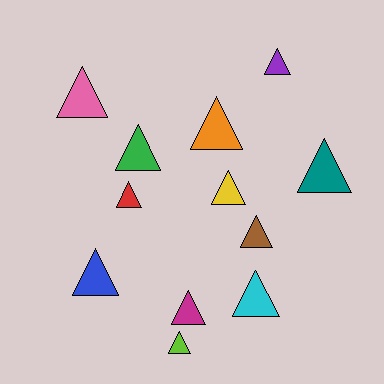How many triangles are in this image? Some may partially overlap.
There are 12 triangles.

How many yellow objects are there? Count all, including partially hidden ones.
There is 1 yellow object.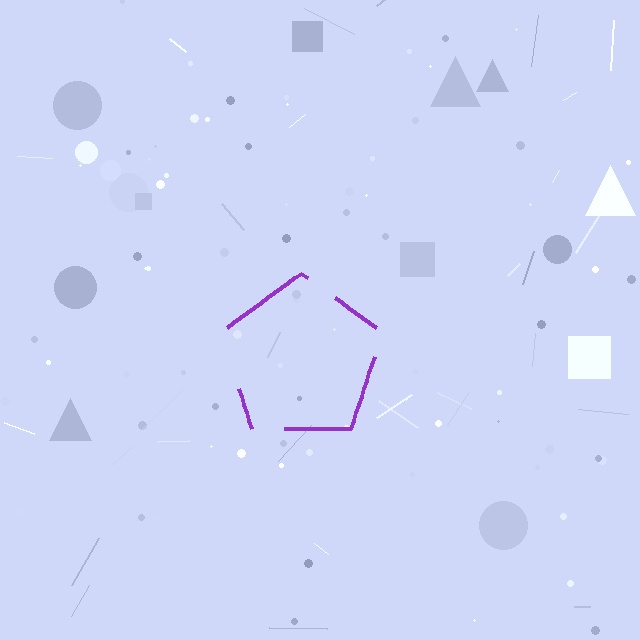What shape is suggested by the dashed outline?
The dashed outline suggests a pentagon.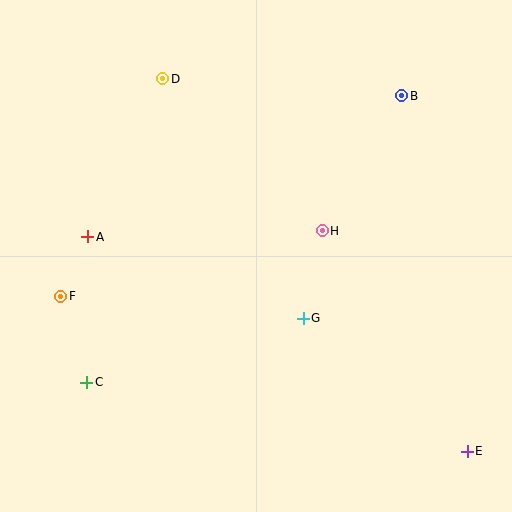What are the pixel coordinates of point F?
Point F is at (61, 296).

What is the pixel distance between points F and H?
The distance between F and H is 270 pixels.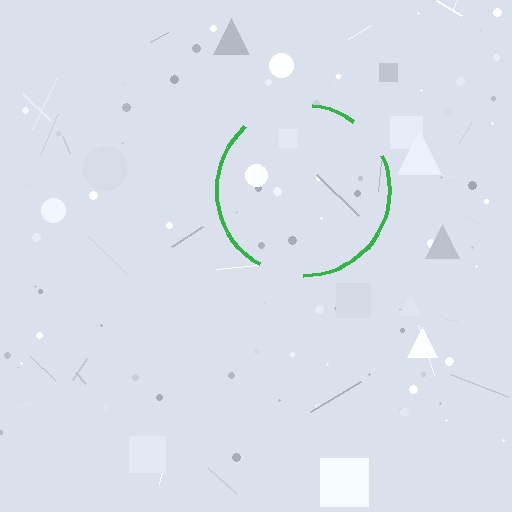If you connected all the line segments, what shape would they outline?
They would outline a circle.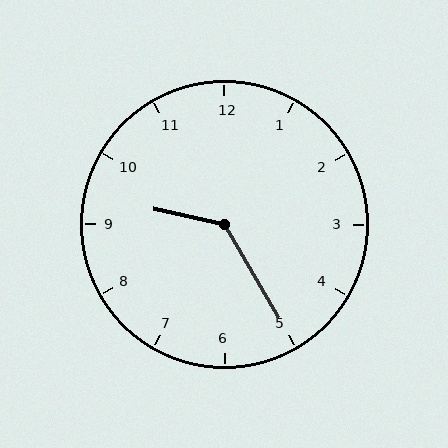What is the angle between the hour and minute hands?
Approximately 132 degrees.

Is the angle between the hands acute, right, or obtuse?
It is obtuse.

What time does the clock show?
9:25.